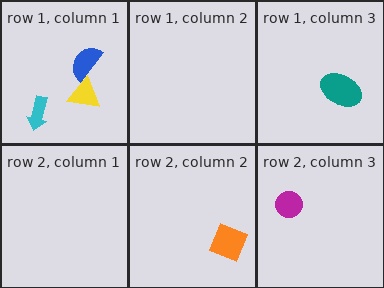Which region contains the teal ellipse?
The row 1, column 3 region.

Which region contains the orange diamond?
The row 2, column 2 region.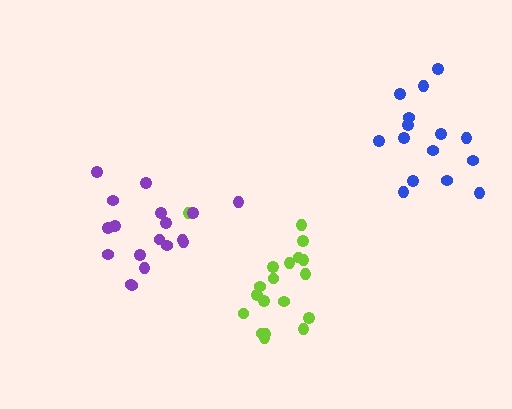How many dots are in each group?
Group 1: 19 dots, Group 2: 15 dots, Group 3: 18 dots (52 total).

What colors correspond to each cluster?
The clusters are colored: lime, blue, purple.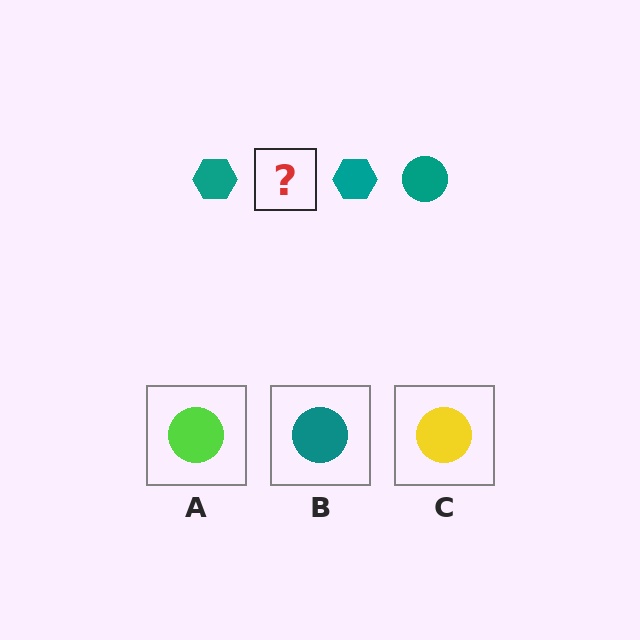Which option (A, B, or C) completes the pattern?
B.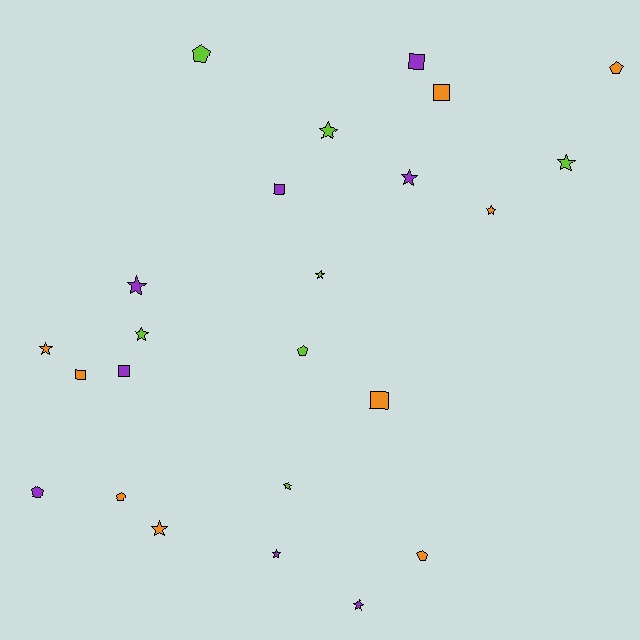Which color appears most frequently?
Orange, with 9 objects.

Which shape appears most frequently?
Star, with 12 objects.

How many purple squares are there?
There are 3 purple squares.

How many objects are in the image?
There are 24 objects.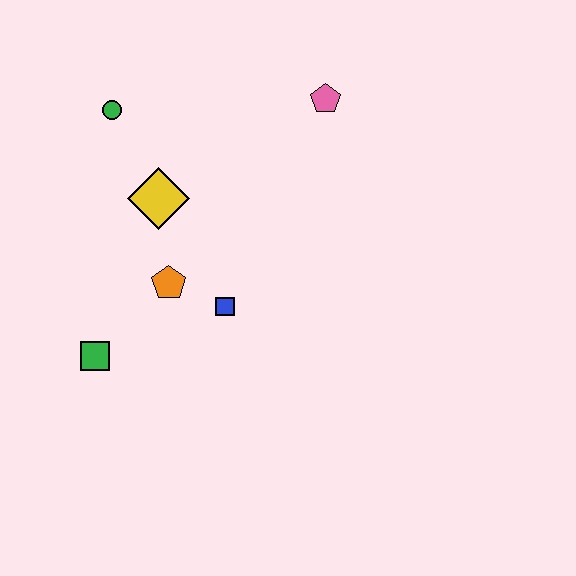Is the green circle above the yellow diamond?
Yes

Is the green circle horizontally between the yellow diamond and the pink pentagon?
No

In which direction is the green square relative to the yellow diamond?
The green square is below the yellow diamond.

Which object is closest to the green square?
The orange pentagon is closest to the green square.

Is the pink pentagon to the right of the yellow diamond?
Yes